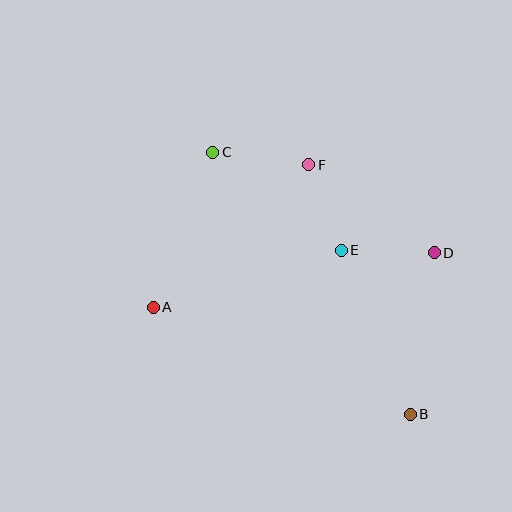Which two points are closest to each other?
Points E and F are closest to each other.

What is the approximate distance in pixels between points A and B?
The distance between A and B is approximately 278 pixels.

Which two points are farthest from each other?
Points B and C are farthest from each other.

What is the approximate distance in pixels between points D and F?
The distance between D and F is approximately 153 pixels.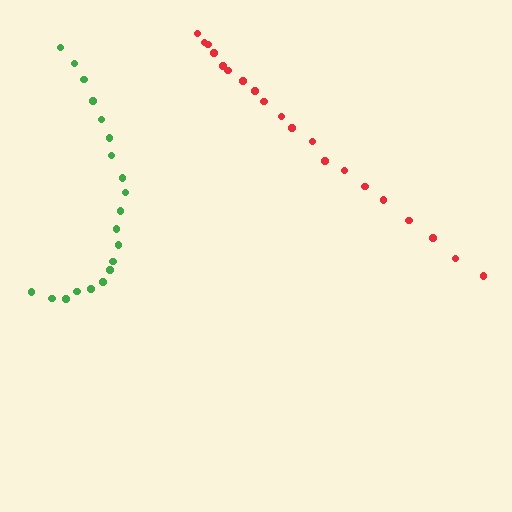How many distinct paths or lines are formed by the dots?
There are 2 distinct paths.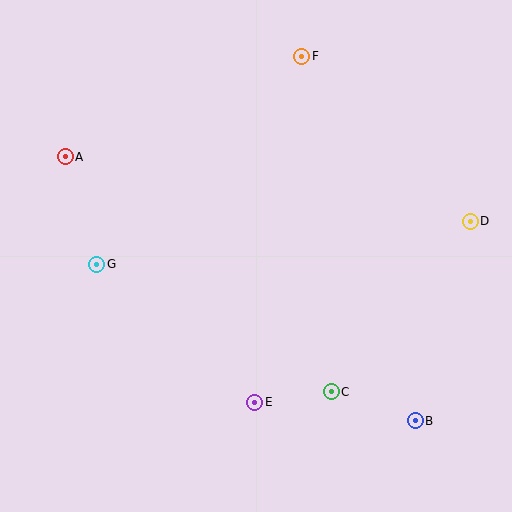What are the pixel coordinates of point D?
Point D is at (470, 221).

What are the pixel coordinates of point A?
Point A is at (65, 157).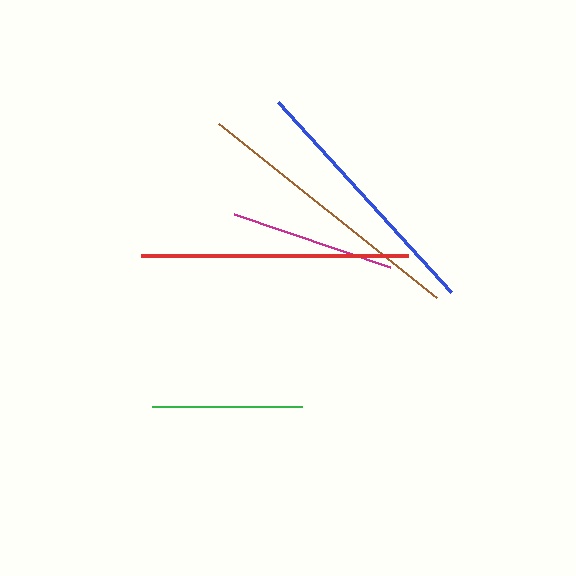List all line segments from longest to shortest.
From longest to shortest: brown, red, blue, magenta, green.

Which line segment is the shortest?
The green line is the shortest at approximately 150 pixels.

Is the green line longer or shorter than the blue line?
The blue line is longer than the green line.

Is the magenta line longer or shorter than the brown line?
The brown line is longer than the magenta line.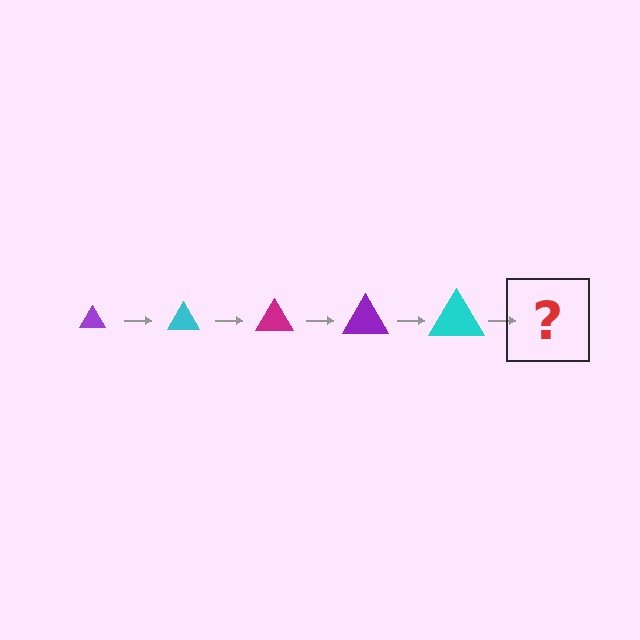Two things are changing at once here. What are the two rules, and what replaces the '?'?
The two rules are that the triangle grows larger each step and the color cycles through purple, cyan, and magenta. The '?' should be a magenta triangle, larger than the previous one.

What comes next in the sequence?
The next element should be a magenta triangle, larger than the previous one.